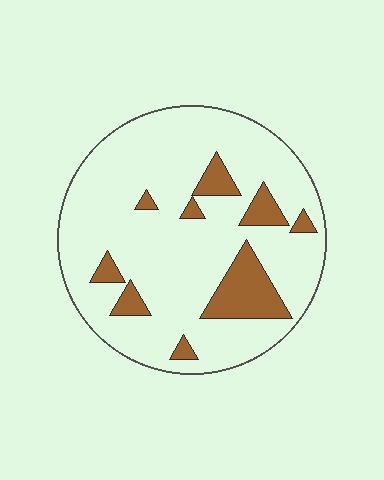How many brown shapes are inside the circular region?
9.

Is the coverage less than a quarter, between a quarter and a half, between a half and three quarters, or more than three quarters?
Less than a quarter.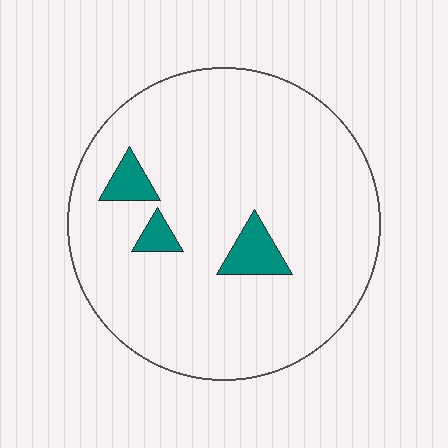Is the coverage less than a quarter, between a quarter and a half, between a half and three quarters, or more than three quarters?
Less than a quarter.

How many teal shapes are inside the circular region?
3.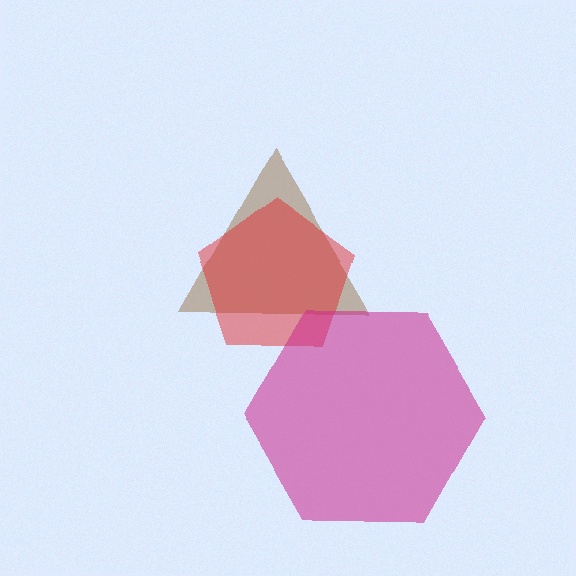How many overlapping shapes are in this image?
There are 3 overlapping shapes in the image.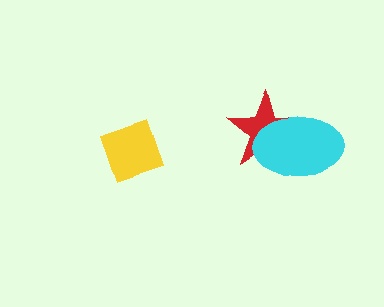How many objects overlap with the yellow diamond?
0 objects overlap with the yellow diamond.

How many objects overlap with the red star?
1 object overlaps with the red star.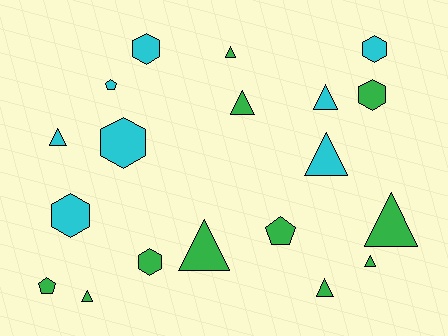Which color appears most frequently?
Green, with 11 objects.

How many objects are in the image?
There are 19 objects.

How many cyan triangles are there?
There are 3 cyan triangles.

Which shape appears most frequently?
Triangle, with 10 objects.